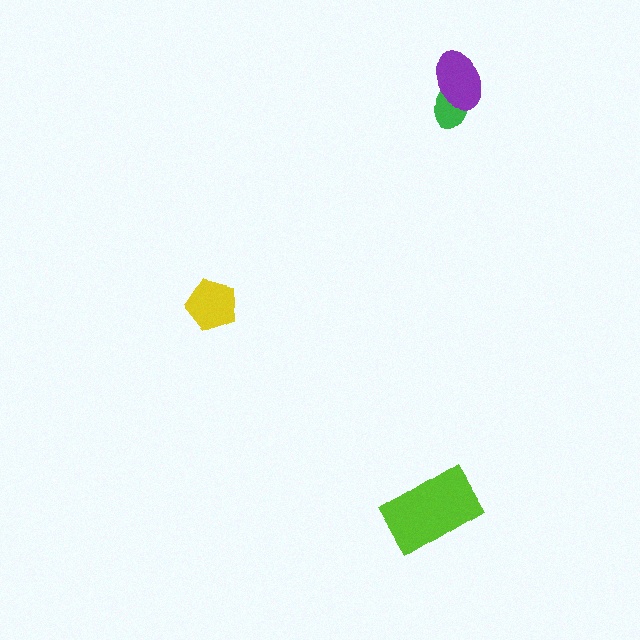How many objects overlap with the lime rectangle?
0 objects overlap with the lime rectangle.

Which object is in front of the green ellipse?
The purple ellipse is in front of the green ellipse.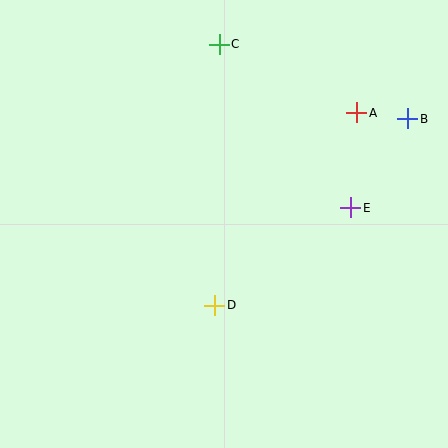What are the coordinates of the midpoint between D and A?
The midpoint between D and A is at (286, 209).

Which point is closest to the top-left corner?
Point C is closest to the top-left corner.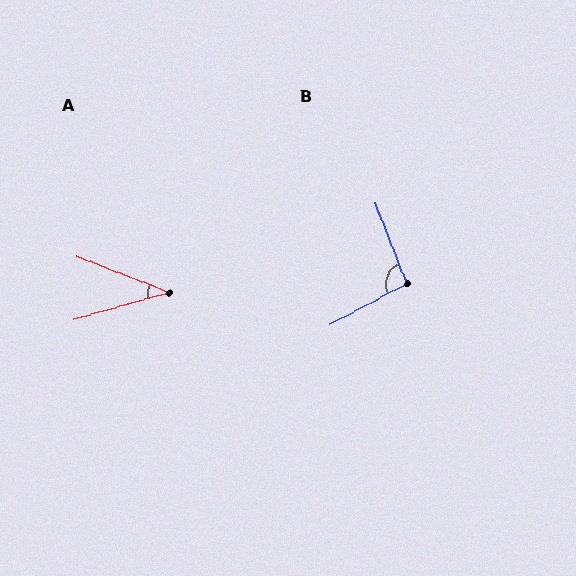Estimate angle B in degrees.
Approximately 97 degrees.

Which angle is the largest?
B, at approximately 97 degrees.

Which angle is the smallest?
A, at approximately 37 degrees.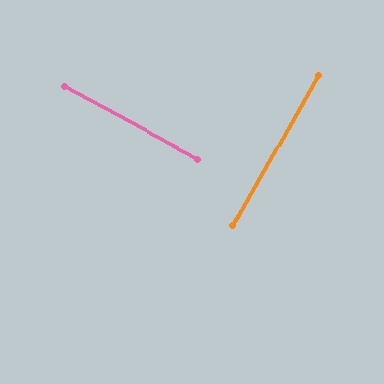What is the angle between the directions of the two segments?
Approximately 89 degrees.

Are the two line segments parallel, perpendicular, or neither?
Perpendicular — they meet at approximately 89°.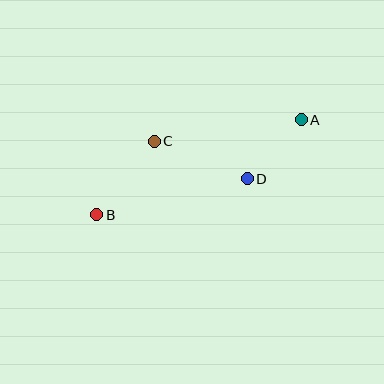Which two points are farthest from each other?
Points A and B are farthest from each other.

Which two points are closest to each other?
Points A and D are closest to each other.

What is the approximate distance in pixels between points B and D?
The distance between B and D is approximately 155 pixels.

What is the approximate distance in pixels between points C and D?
The distance between C and D is approximately 100 pixels.